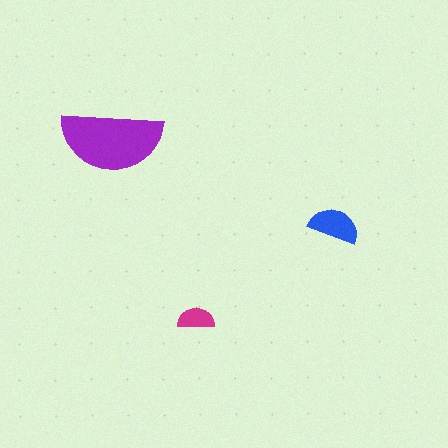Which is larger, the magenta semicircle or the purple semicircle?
The purple one.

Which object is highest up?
The purple semicircle is topmost.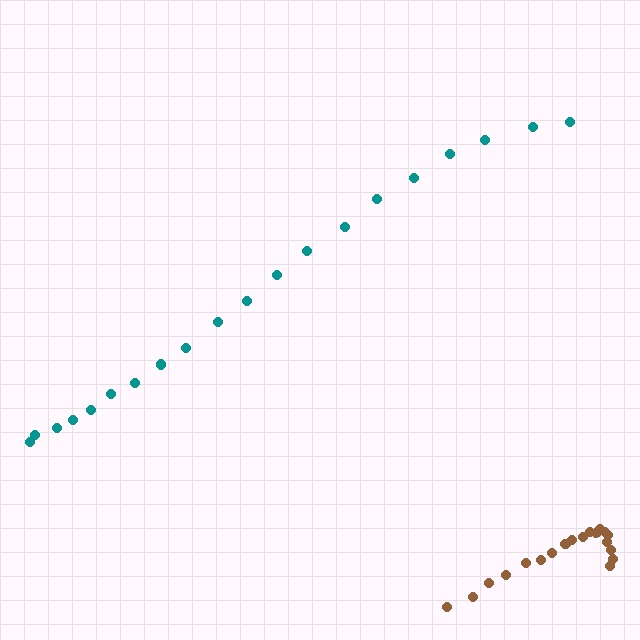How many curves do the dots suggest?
There are 2 distinct paths.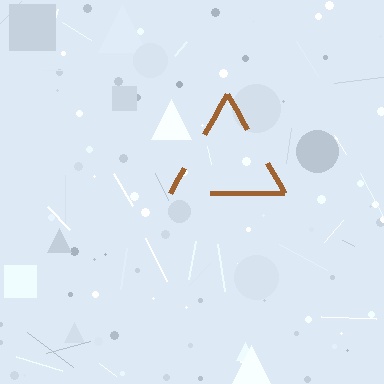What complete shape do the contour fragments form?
The contour fragments form a triangle.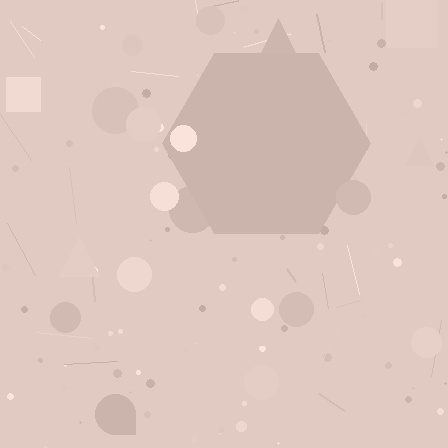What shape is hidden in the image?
A hexagon is hidden in the image.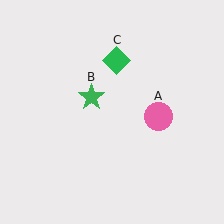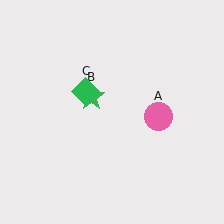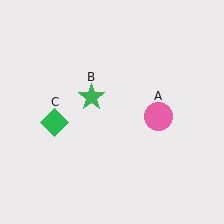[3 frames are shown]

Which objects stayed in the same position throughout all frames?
Pink circle (object A) and green star (object B) remained stationary.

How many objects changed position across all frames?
1 object changed position: green diamond (object C).